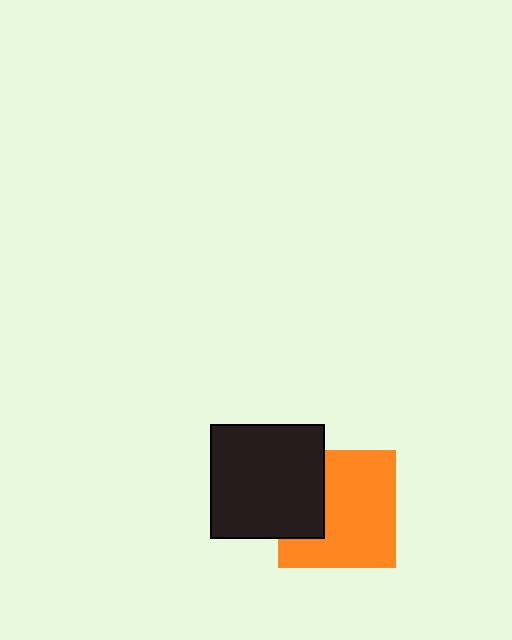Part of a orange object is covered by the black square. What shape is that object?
It is a square.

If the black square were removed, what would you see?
You would see the complete orange square.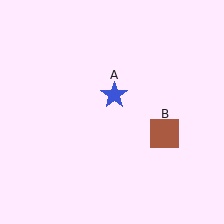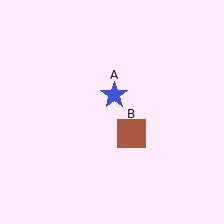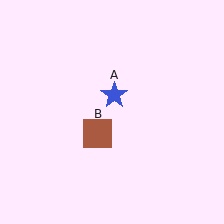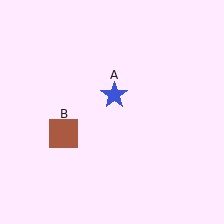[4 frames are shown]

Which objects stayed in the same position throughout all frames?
Blue star (object A) remained stationary.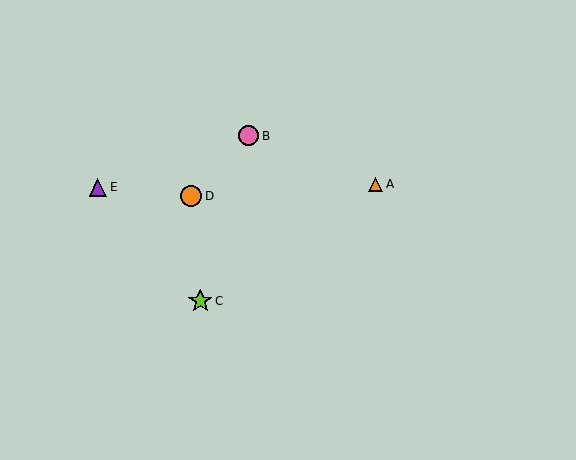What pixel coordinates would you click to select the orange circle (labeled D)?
Click at (191, 196) to select the orange circle D.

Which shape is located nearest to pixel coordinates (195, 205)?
The orange circle (labeled D) at (191, 196) is nearest to that location.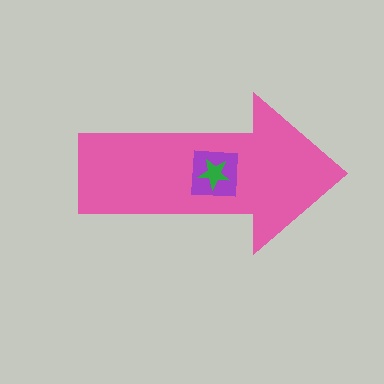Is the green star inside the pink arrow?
Yes.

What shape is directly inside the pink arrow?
The purple square.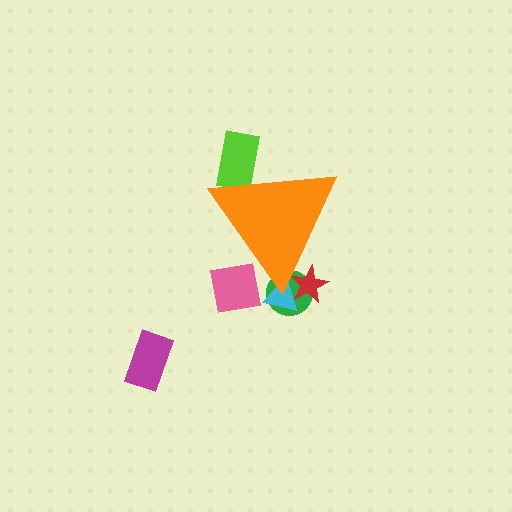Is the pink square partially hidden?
Yes, the pink square is partially hidden behind the orange triangle.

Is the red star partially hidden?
Yes, the red star is partially hidden behind the orange triangle.